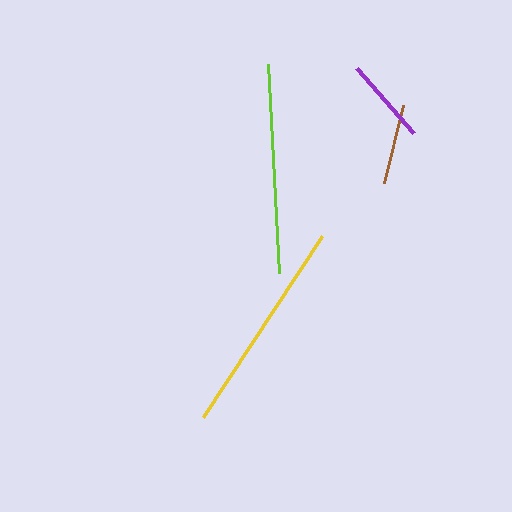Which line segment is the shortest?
The brown line is the shortest at approximately 81 pixels.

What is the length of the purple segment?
The purple segment is approximately 87 pixels long.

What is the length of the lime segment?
The lime segment is approximately 210 pixels long.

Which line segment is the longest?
The yellow line is the longest at approximately 216 pixels.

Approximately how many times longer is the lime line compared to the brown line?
The lime line is approximately 2.6 times the length of the brown line.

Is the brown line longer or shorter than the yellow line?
The yellow line is longer than the brown line.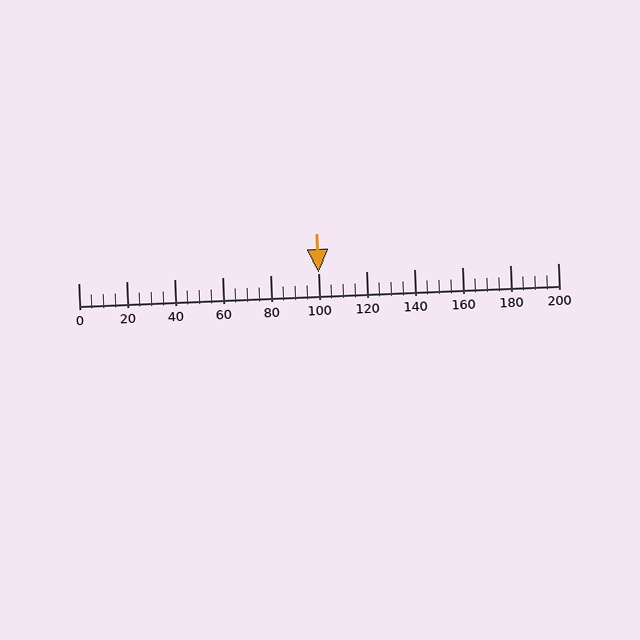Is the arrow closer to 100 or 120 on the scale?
The arrow is closer to 100.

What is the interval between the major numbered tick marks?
The major tick marks are spaced 20 units apart.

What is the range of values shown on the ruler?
The ruler shows values from 0 to 200.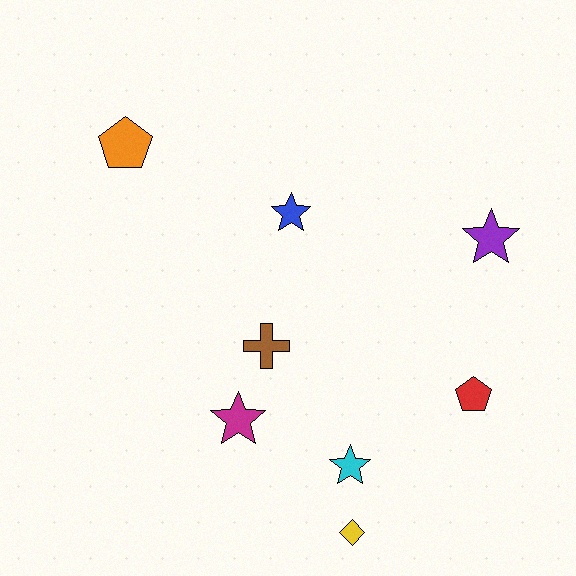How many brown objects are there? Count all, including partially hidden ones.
There is 1 brown object.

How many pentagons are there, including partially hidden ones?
There are 2 pentagons.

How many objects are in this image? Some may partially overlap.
There are 8 objects.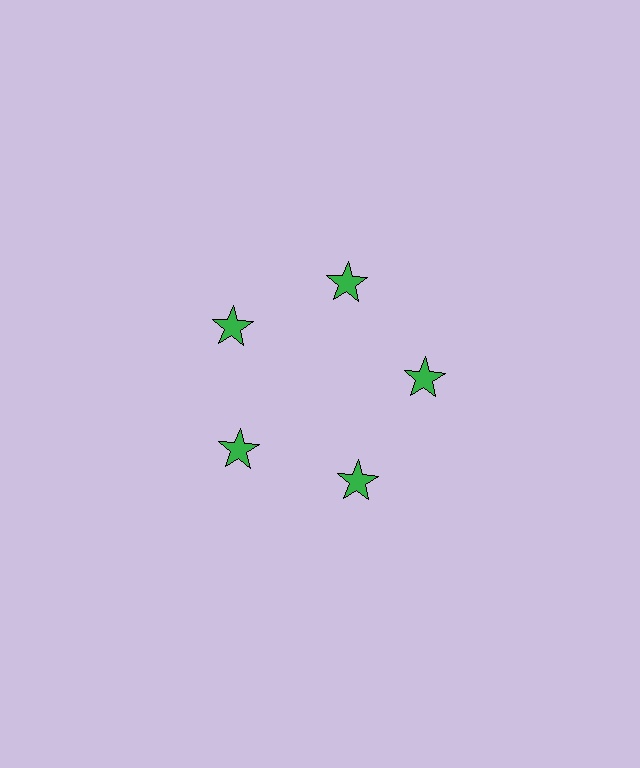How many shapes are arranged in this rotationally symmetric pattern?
There are 5 shapes, arranged in 5 groups of 1.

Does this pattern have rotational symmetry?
Yes, this pattern has 5-fold rotational symmetry. It looks the same after rotating 72 degrees around the center.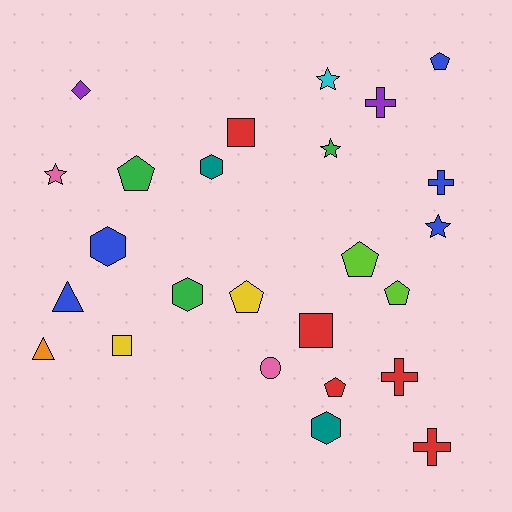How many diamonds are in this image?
There is 1 diamond.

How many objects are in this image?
There are 25 objects.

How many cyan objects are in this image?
There is 1 cyan object.